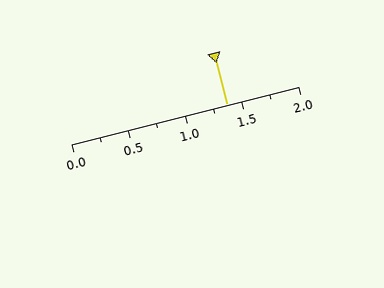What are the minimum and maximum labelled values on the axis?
The axis runs from 0.0 to 2.0.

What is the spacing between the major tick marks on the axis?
The major ticks are spaced 0.5 apart.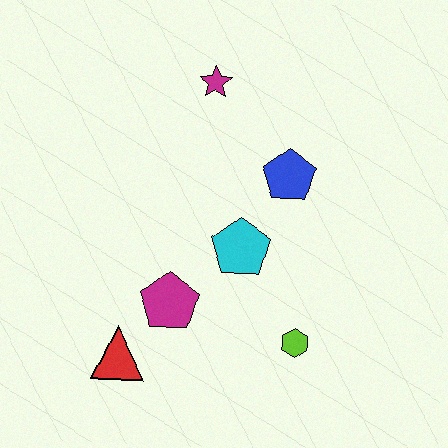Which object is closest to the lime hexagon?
The cyan pentagon is closest to the lime hexagon.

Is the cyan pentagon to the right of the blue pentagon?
No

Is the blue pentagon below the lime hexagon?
No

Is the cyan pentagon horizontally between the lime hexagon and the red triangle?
Yes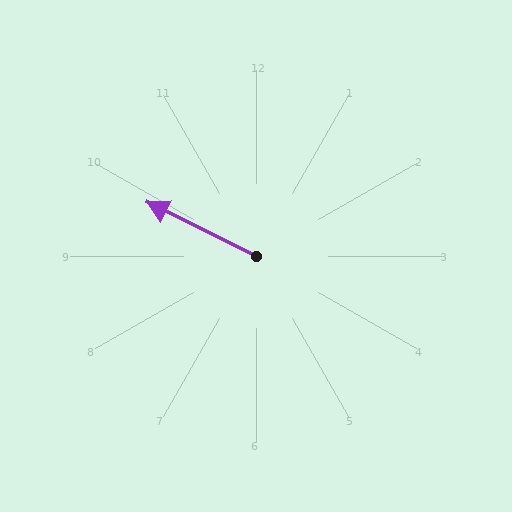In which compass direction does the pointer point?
Northwest.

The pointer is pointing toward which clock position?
Roughly 10 o'clock.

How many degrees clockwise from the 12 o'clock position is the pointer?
Approximately 296 degrees.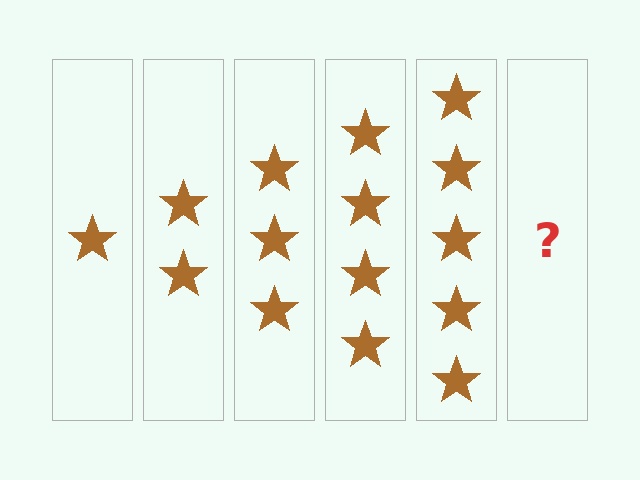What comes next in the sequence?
The next element should be 6 stars.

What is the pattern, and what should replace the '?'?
The pattern is that each step adds one more star. The '?' should be 6 stars.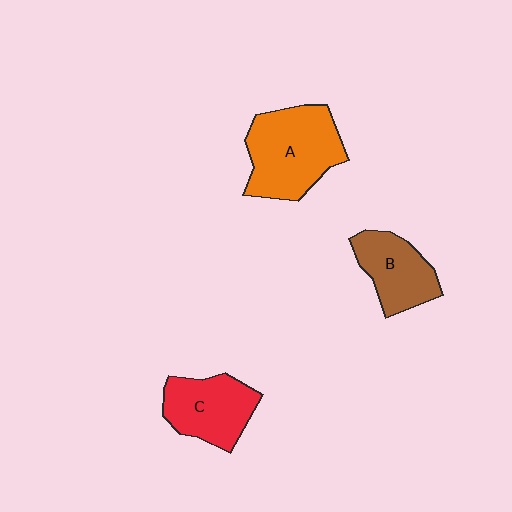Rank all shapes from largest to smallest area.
From largest to smallest: A (orange), C (red), B (brown).